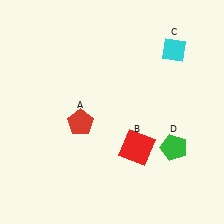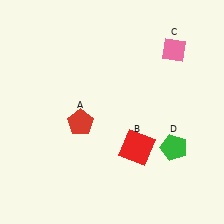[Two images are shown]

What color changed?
The diamond (C) changed from cyan in Image 1 to pink in Image 2.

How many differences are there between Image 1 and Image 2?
There is 1 difference between the two images.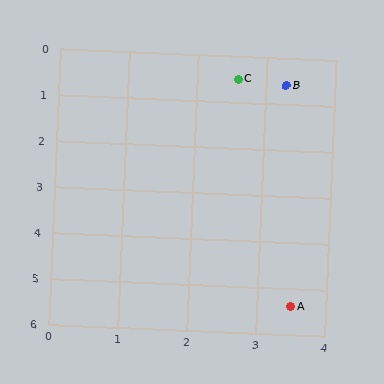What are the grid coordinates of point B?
Point B is at approximately (3.3, 0.6).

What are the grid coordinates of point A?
Point A is at approximately (3.5, 5.4).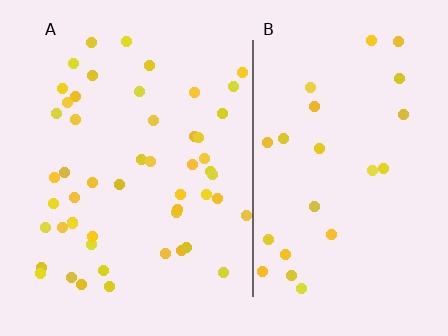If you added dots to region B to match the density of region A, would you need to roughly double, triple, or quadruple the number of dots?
Approximately double.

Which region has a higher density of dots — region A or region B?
A (the left).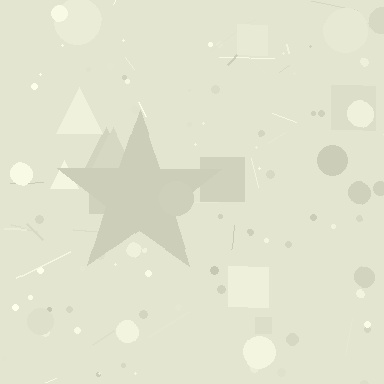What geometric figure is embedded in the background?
A star is embedded in the background.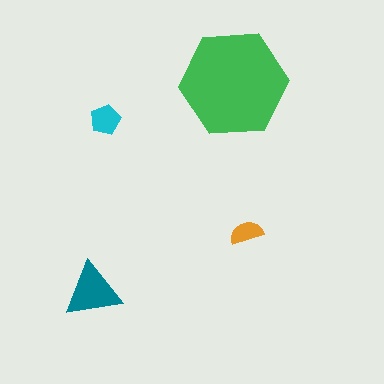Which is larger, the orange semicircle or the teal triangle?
The teal triangle.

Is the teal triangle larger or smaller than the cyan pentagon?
Larger.